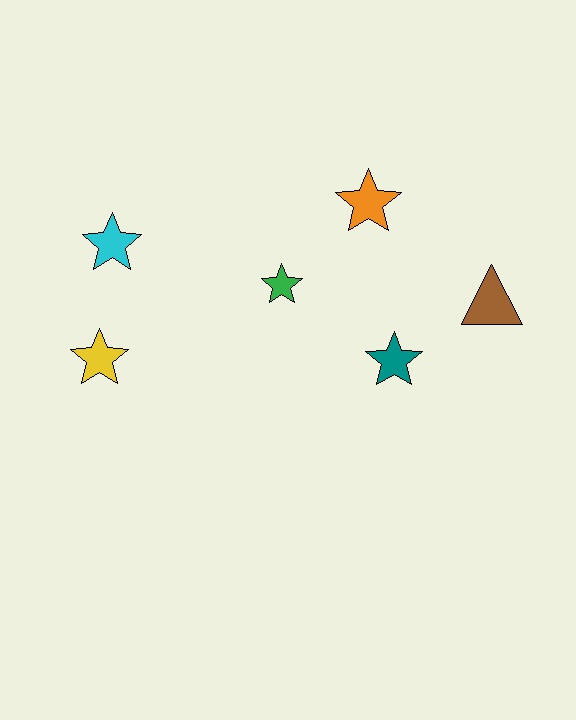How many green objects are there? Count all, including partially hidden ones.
There is 1 green object.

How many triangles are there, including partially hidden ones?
There is 1 triangle.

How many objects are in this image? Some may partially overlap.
There are 6 objects.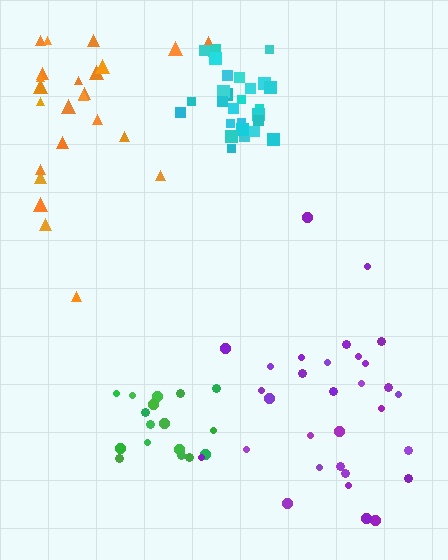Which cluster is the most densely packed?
Cyan.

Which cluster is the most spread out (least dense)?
Orange.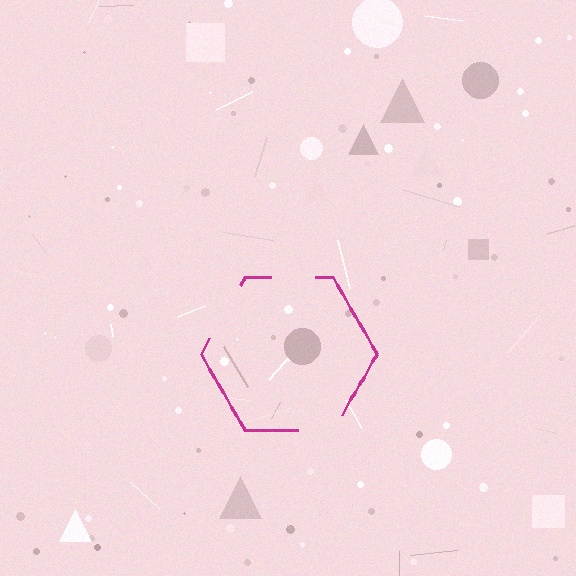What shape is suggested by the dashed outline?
The dashed outline suggests a hexagon.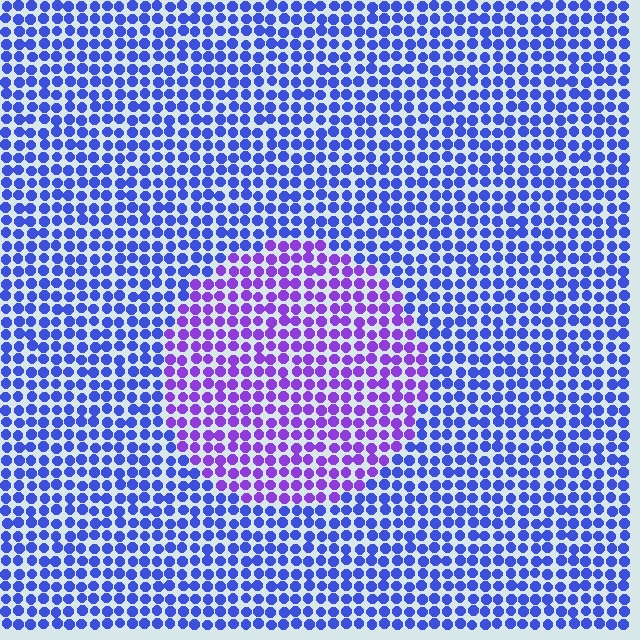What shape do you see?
I see a circle.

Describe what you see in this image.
The image is filled with small blue elements in a uniform arrangement. A circle-shaped region is visible where the elements are tinted to a slightly different hue, forming a subtle color boundary.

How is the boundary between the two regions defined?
The boundary is defined purely by a slight shift in hue (about 39 degrees). Spacing, size, and orientation are identical on both sides.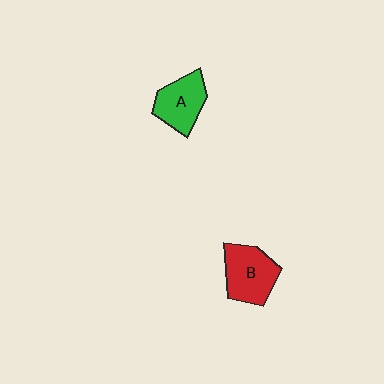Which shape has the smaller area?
Shape A (green).